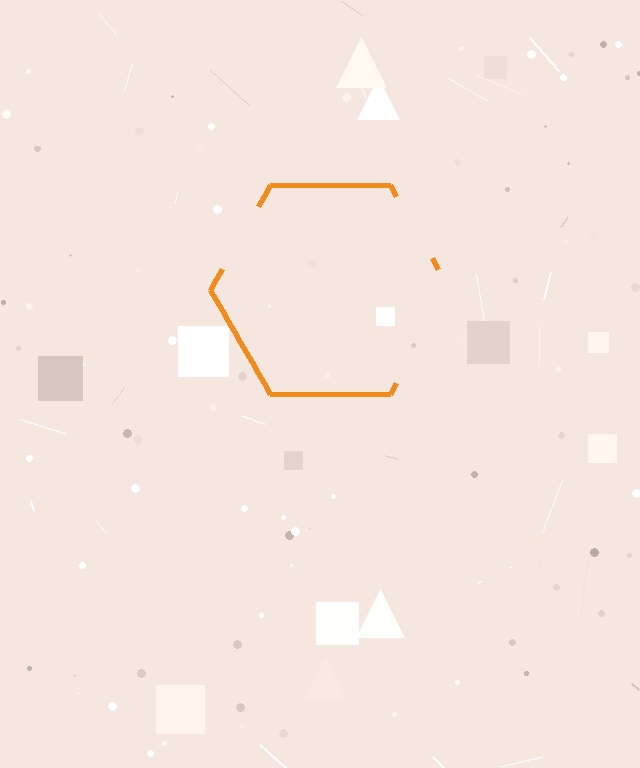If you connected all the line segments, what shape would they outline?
They would outline a hexagon.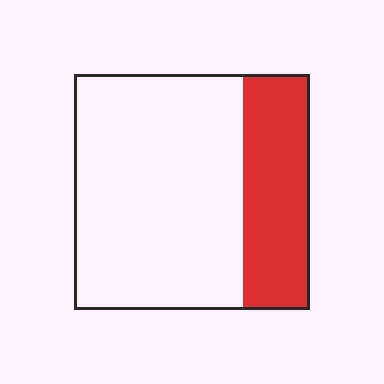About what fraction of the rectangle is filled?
About one quarter (1/4).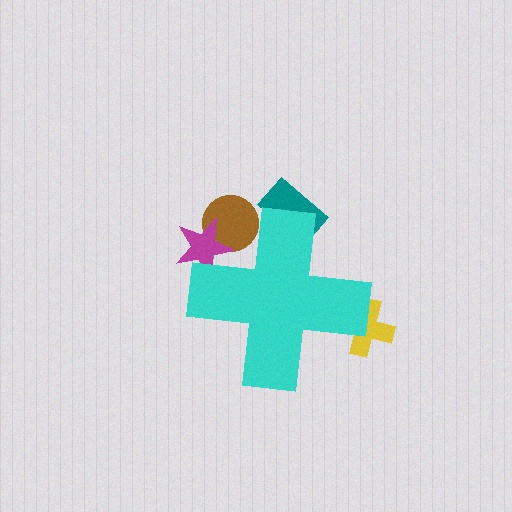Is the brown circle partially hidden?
Yes, the brown circle is partially hidden behind the cyan cross.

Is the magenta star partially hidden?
Yes, the magenta star is partially hidden behind the cyan cross.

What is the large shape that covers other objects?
A cyan cross.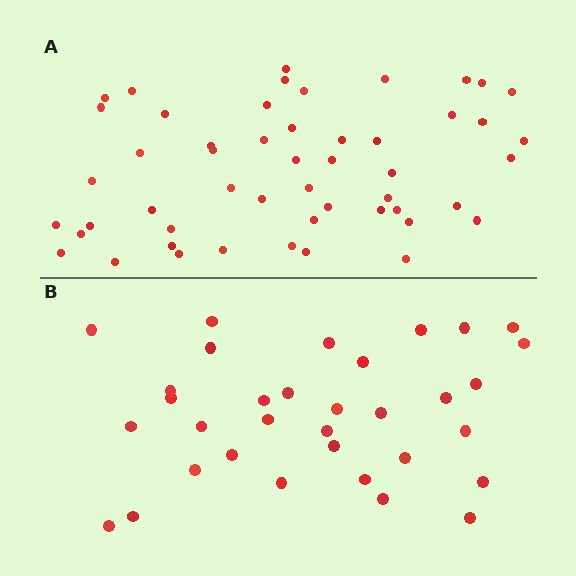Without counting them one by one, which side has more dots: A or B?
Region A (the top region) has more dots.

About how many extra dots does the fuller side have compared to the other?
Region A has approximately 20 more dots than region B.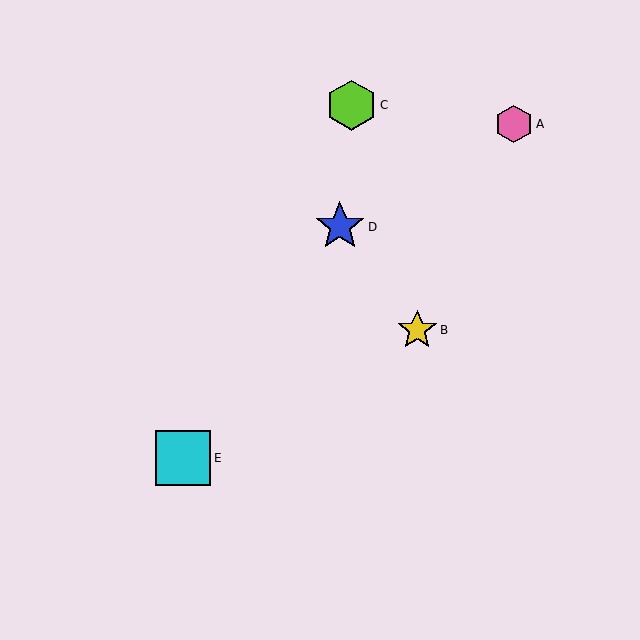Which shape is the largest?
The cyan square (labeled E) is the largest.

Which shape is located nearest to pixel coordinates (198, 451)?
The cyan square (labeled E) at (183, 458) is nearest to that location.